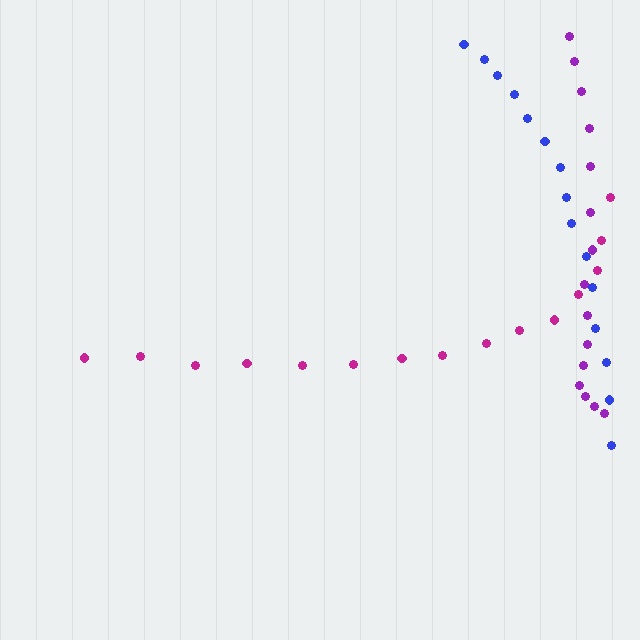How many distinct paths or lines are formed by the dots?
There are 3 distinct paths.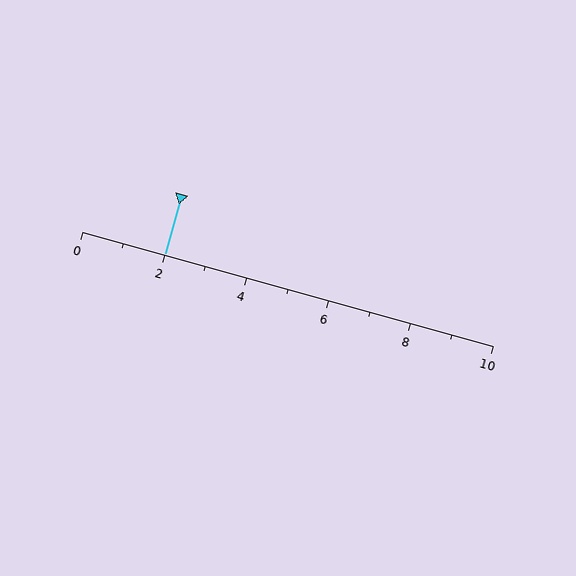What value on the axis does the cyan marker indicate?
The marker indicates approximately 2.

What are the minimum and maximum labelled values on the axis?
The axis runs from 0 to 10.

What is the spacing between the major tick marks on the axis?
The major ticks are spaced 2 apart.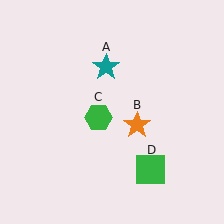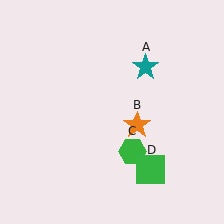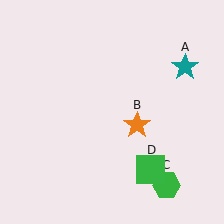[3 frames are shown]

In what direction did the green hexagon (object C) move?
The green hexagon (object C) moved down and to the right.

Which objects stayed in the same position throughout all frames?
Orange star (object B) and green square (object D) remained stationary.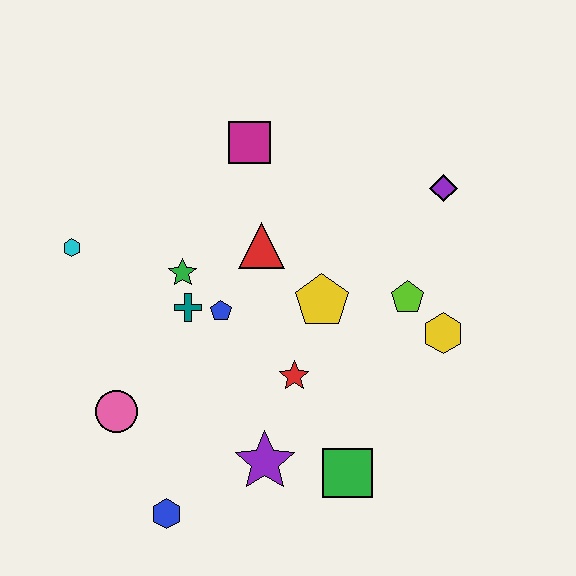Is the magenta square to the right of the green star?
Yes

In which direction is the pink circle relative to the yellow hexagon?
The pink circle is to the left of the yellow hexagon.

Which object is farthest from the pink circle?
The purple diamond is farthest from the pink circle.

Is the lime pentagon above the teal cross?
Yes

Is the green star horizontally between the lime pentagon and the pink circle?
Yes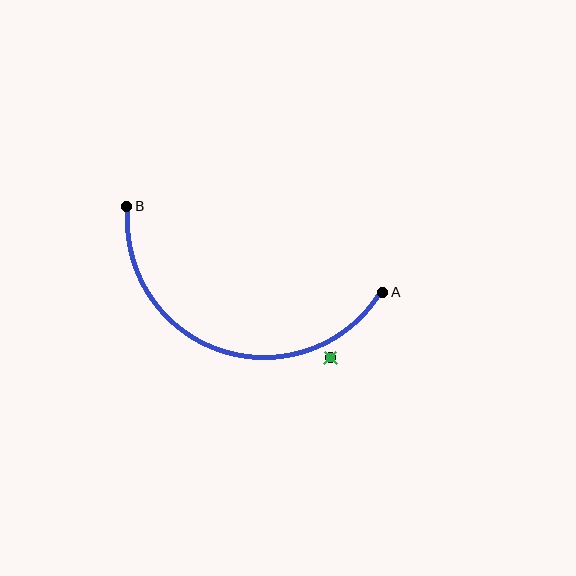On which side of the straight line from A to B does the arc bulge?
The arc bulges below the straight line connecting A and B.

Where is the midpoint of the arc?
The arc midpoint is the point on the curve farthest from the straight line joining A and B. It sits below that line.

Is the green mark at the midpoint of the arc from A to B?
No — the green mark does not lie on the arc at all. It sits slightly outside the curve.